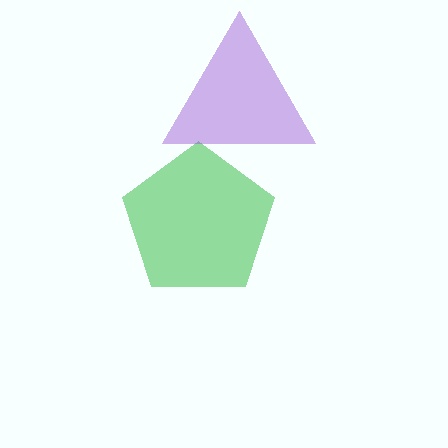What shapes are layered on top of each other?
The layered shapes are: a green pentagon, a purple triangle.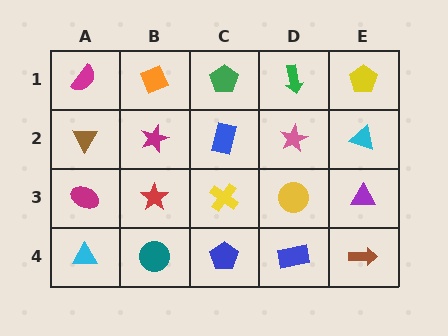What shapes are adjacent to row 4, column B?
A red star (row 3, column B), a cyan triangle (row 4, column A), a blue pentagon (row 4, column C).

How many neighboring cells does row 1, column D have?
3.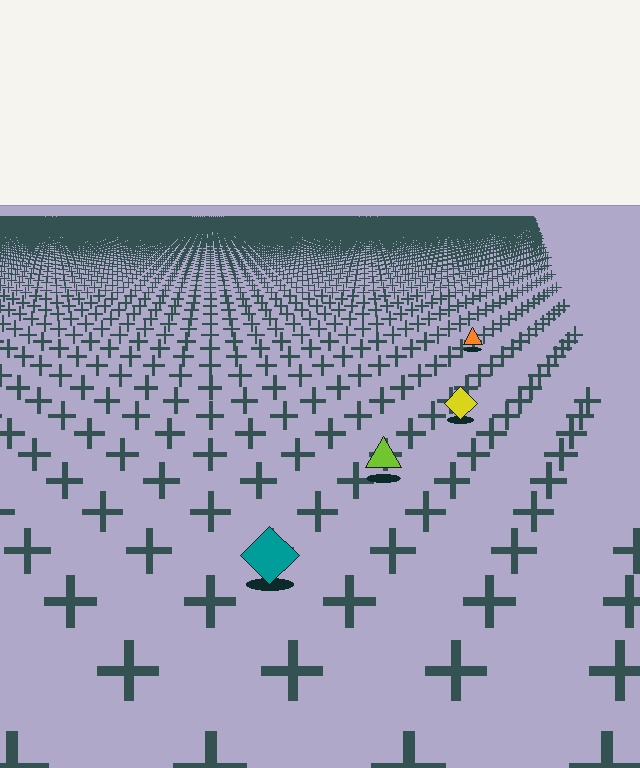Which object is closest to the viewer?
The teal diamond is closest. The texture marks near it are larger and more spread out.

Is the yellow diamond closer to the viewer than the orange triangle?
Yes. The yellow diamond is closer — you can tell from the texture gradient: the ground texture is coarser near it.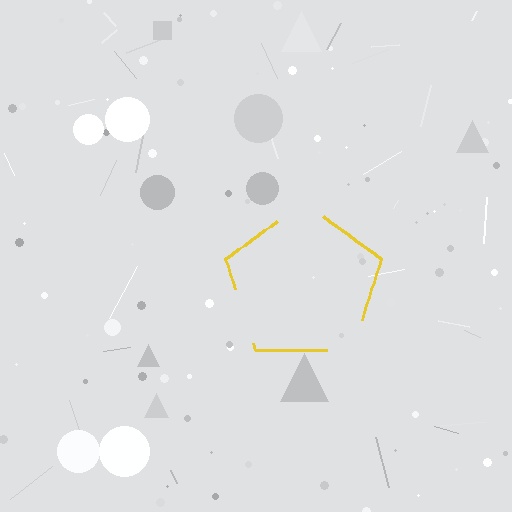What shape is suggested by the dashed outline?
The dashed outline suggests a pentagon.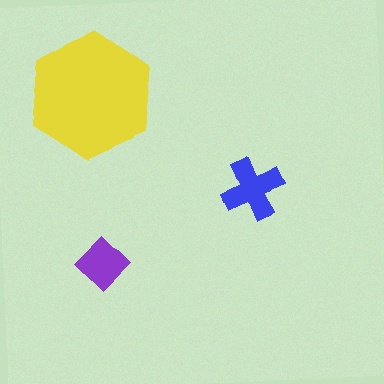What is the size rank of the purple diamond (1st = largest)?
3rd.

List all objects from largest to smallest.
The yellow hexagon, the blue cross, the purple diamond.